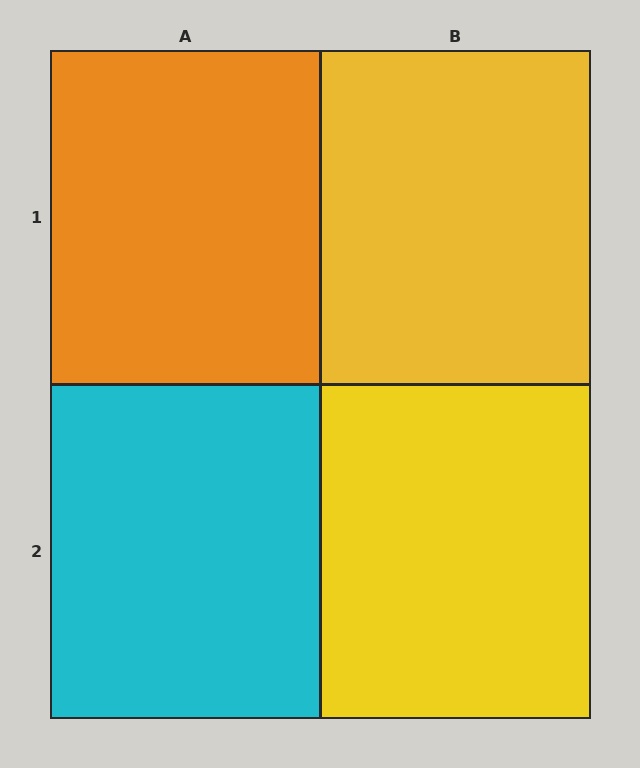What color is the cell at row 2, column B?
Yellow.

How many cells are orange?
1 cell is orange.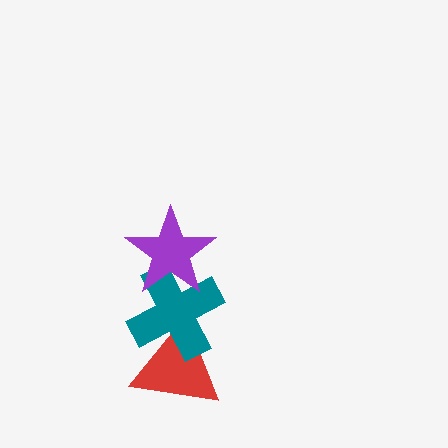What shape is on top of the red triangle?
The teal cross is on top of the red triangle.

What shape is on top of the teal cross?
The purple star is on top of the teal cross.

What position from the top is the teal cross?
The teal cross is 2nd from the top.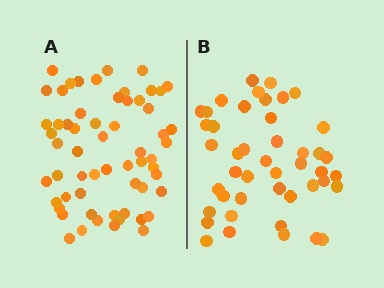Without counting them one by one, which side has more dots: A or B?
Region A (the left region) has more dots.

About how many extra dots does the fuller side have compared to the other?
Region A has approximately 15 more dots than region B.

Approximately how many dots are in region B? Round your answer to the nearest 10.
About 40 dots. (The exact count is 45, which rounds to 40.)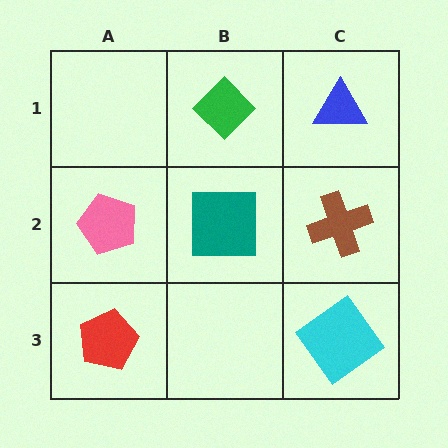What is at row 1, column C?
A blue triangle.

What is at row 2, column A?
A pink pentagon.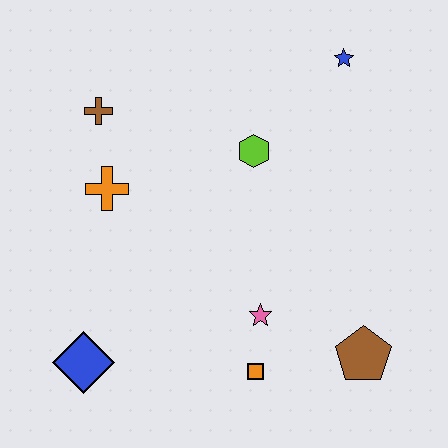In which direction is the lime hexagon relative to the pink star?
The lime hexagon is above the pink star.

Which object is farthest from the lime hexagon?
The blue diamond is farthest from the lime hexagon.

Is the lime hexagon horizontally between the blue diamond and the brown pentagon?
Yes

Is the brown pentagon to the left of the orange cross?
No